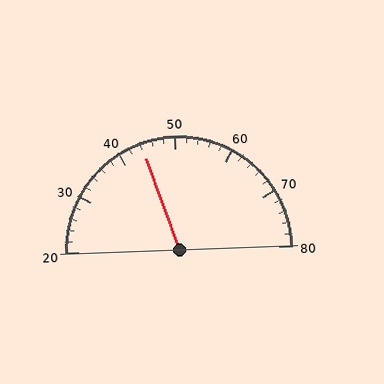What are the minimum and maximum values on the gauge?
The gauge ranges from 20 to 80.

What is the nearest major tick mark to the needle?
The nearest major tick mark is 40.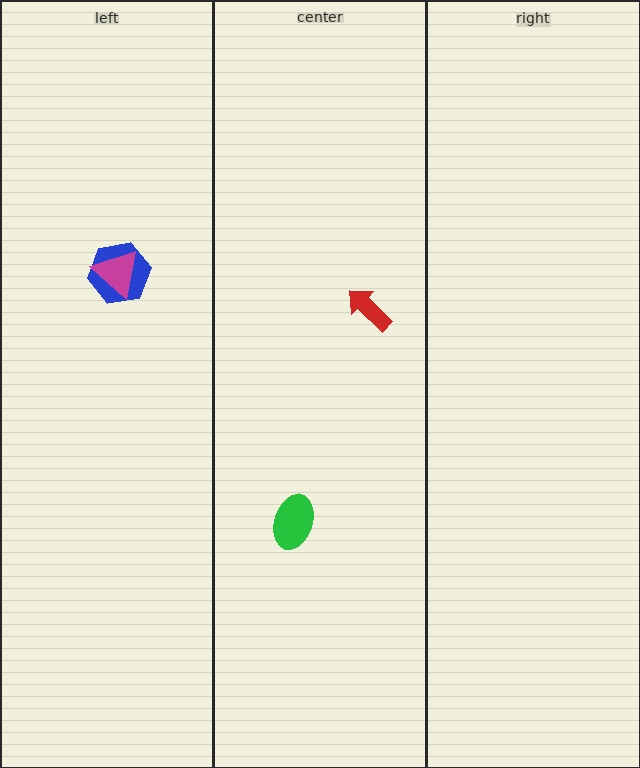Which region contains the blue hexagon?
The left region.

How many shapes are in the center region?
2.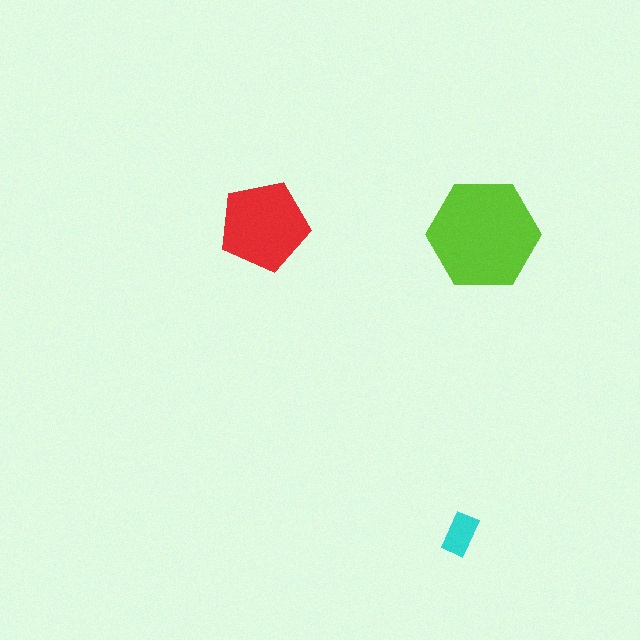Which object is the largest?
The lime hexagon.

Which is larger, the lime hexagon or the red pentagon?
The lime hexagon.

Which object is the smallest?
The cyan rectangle.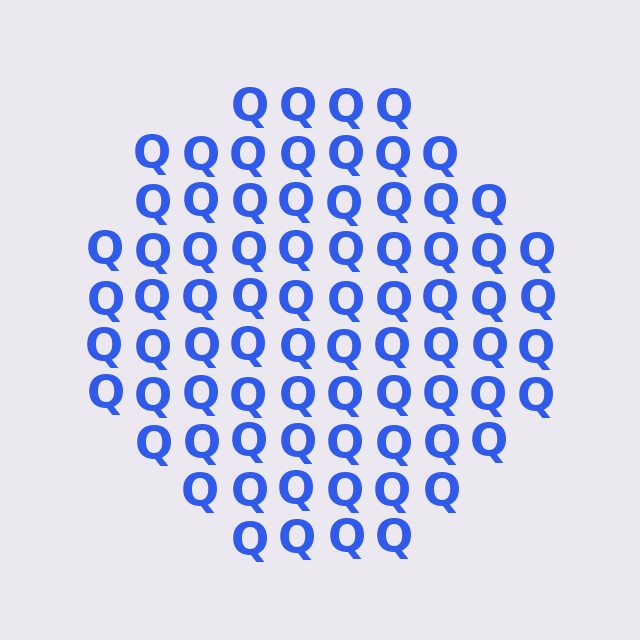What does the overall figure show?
The overall figure shows a circle.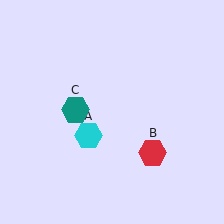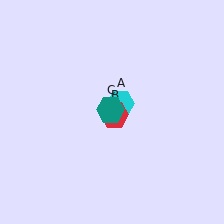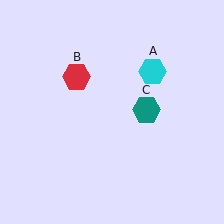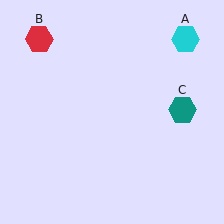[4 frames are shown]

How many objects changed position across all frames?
3 objects changed position: cyan hexagon (object A), red hexagon (object B), teal hexagon (object C).